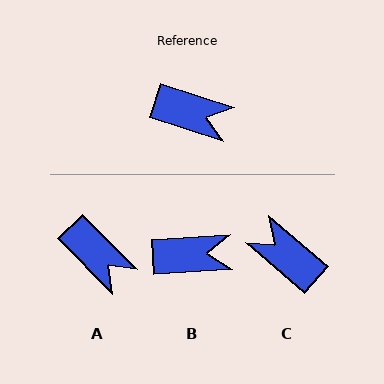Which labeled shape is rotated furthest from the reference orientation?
C, about 157 degrees away.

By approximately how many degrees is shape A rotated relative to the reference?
Approximately 27 degrees clockwise.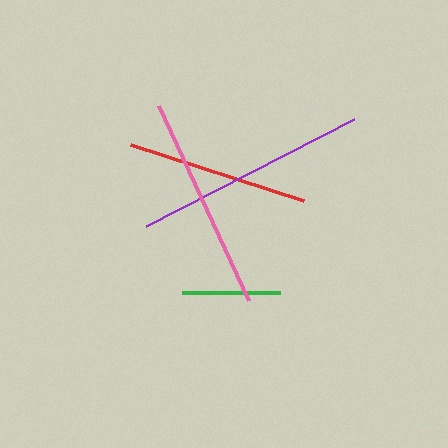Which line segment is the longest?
The purple line is the longest at approximately 234 pixels.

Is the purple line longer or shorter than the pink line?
The purple line is longer than the pink line.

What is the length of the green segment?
The green segment is approximately 98 pixels long.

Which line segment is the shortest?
The green line is the shortest at approximately 98 pixels.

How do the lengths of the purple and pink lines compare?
The purple and pink lines are approximately the same length.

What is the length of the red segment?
The red segment is approximately 182 pixels long.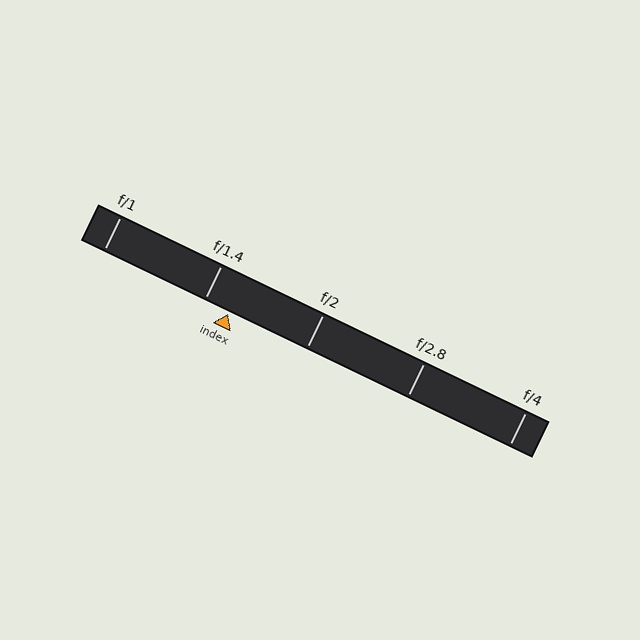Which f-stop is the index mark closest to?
The index mark is closest to f/1.4.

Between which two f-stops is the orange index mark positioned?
The index mark is between f/1.4 and f/2.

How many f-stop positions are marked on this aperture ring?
There are 5 f-stop positions marked.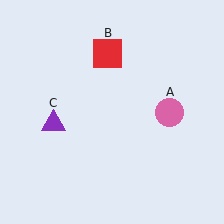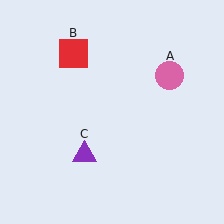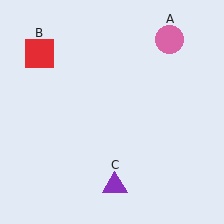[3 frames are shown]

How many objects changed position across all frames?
3 objects changed position: pink circle (object A), red square (object B), purple triangle (object C).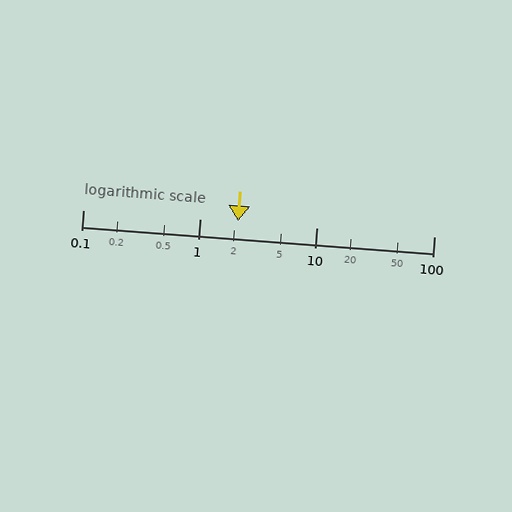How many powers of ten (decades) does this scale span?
The scale spans 3 decades, from 0.1 to 100.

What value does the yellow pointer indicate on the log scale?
The pointer indicates approximately 2.1.